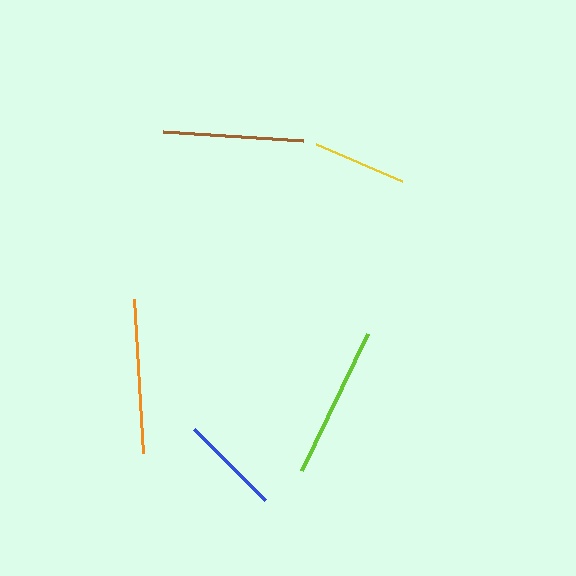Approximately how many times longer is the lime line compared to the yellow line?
The lime line is approximately 1.6 times the length of the yellow line.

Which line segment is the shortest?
The yellow line is the shortest at approximately 94 pixels.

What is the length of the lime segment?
The lime segment is approximately 152 pixels long.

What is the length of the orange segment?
The orange segment is approximately 154 pixels long.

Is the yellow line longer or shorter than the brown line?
The brown line is longer than the yellow line.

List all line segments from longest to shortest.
From longest to shortest: orange, lime, brown, blue, yellow.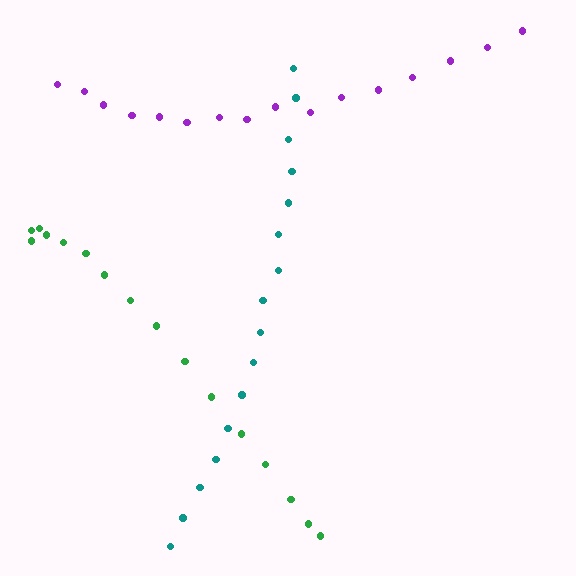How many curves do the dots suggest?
There are 3 distinct paths.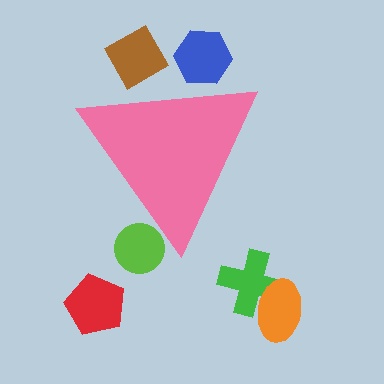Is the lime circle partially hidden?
Yes, the lime circle is partially hidden behind the pink triangle.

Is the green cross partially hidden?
No, the green cross is fully visible.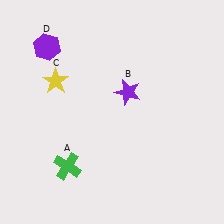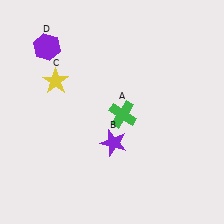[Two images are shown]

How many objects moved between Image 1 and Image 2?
2 objects moved between the two images.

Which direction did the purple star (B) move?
The purple star (B) moved down.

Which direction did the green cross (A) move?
The green cross (A) moved right.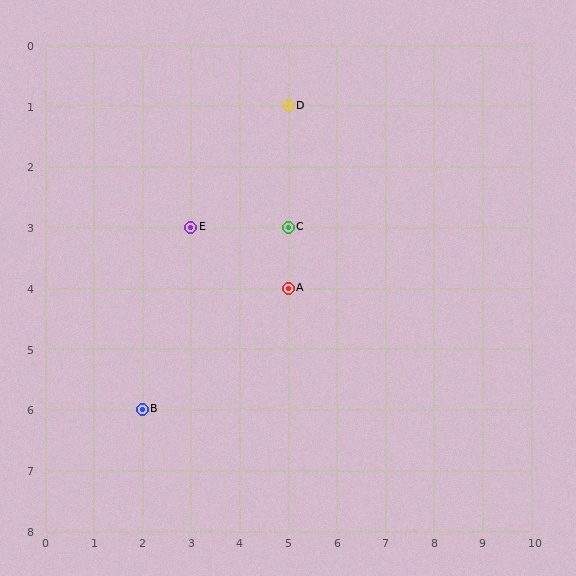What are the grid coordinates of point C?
Point C is at grid coordinates (5, 3).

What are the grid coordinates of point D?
Point D is at grid coordinates (5, 1).